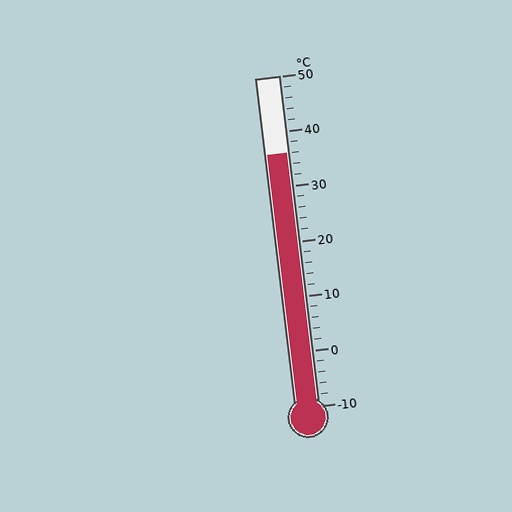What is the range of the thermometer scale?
The thermometer scale ranges from -10°C to 50°C.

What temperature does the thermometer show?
The thermometer shows approximately 36°C.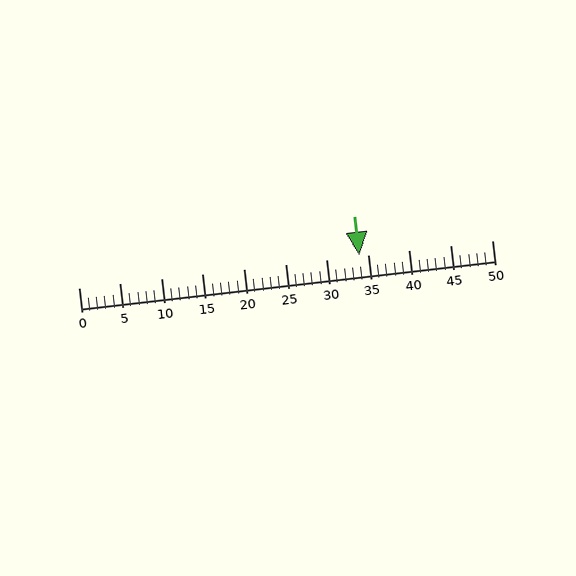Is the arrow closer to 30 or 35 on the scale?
The arrow is closer to 35.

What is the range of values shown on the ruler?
The ruler shows values from 0 to 50.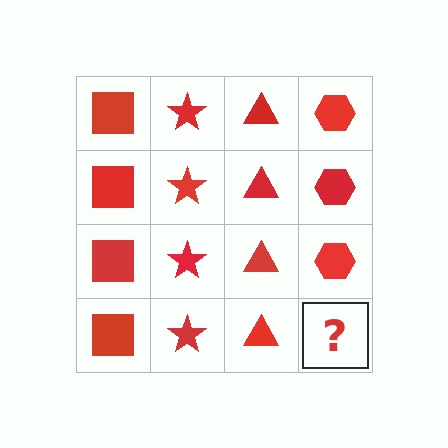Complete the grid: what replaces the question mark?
The question mark should be replaced with a red hexagon.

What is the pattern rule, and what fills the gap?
The rule is that each column has a consistent shape. The gap should be filled with a red hexagon.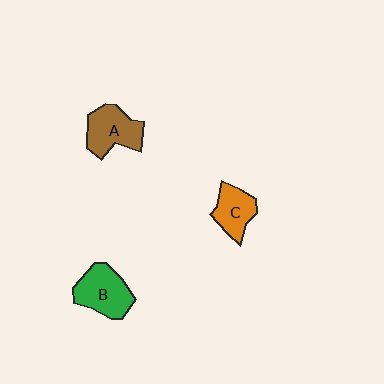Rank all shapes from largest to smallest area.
From largest to smallest: B (green), A (brown), C (orange).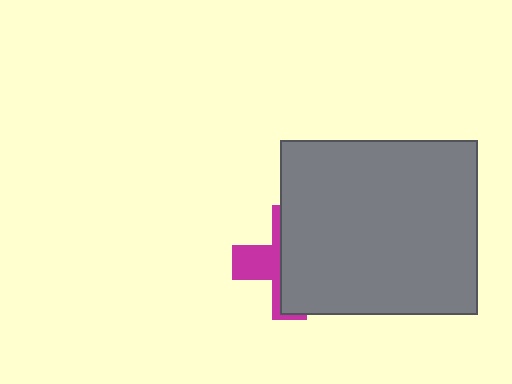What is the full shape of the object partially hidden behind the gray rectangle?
The partially hidden object is a magenta cross.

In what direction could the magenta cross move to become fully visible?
The magenta cross could move left. That would shift it out from behind the gray rectangle entirely.